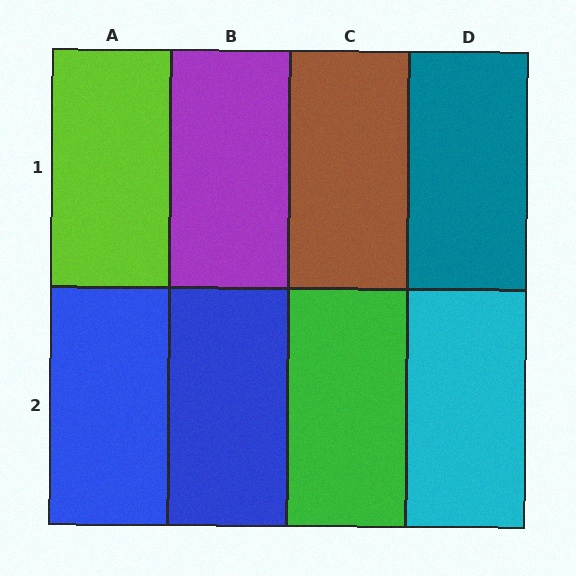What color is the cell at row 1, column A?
Lime.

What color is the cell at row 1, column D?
Teal.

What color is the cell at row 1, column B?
Purple.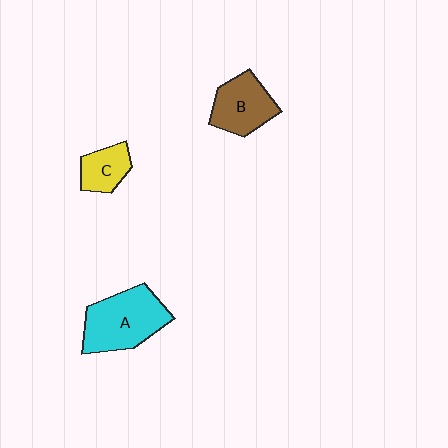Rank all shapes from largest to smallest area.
From largest to smallest: A (cyan), B (brown), C (yellow).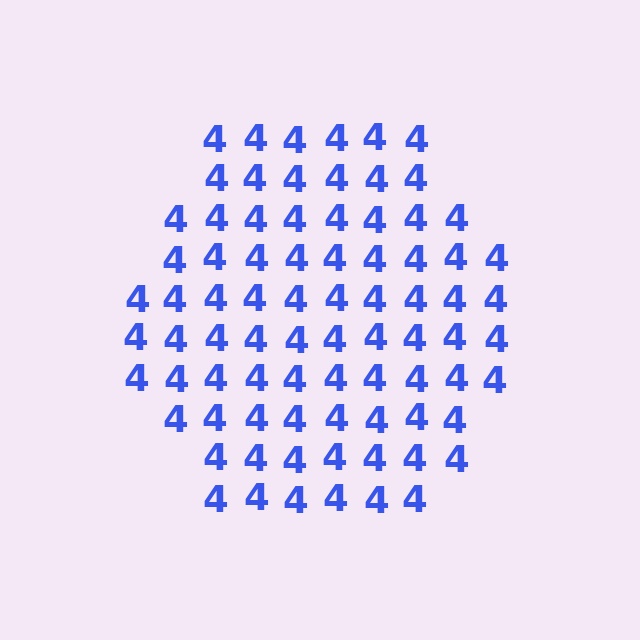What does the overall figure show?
The overall figure shows a hexagon.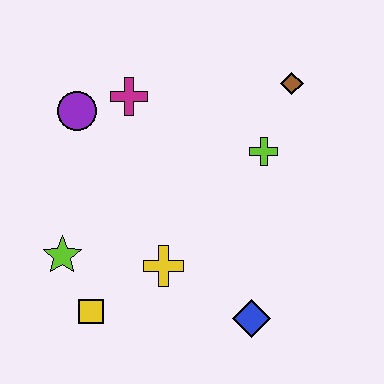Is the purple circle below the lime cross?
No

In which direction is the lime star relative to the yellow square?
The lime star is above the yellow square.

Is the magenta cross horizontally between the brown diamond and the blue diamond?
No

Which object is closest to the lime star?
The yellow square is closest to the lime star.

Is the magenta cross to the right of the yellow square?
Yes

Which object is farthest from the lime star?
The brown diamond is farthest from the lime star.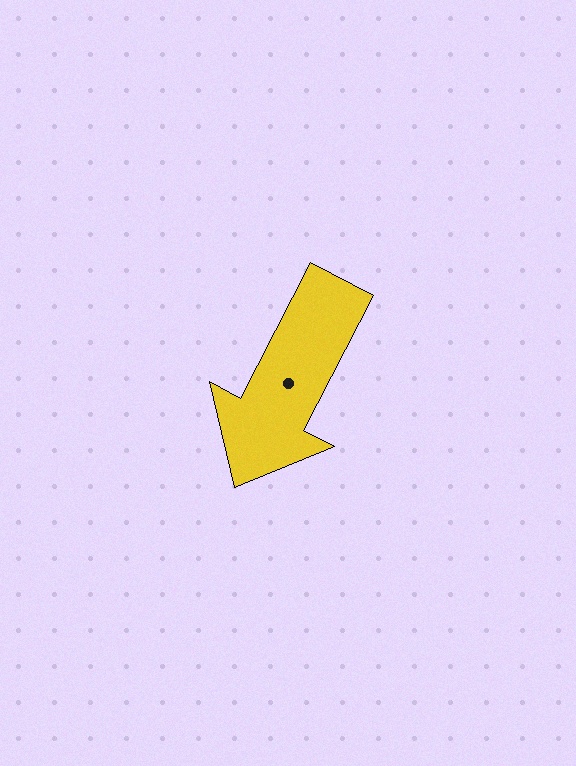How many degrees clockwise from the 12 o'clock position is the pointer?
Approximately 207 degrees.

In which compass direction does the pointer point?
Southwest.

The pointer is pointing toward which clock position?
Roughly 7 o'clock.